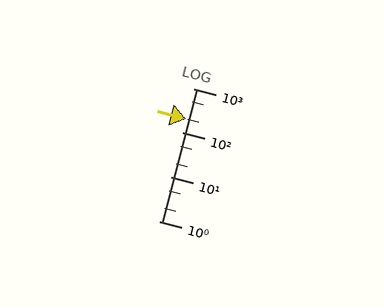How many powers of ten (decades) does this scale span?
The scale spans 3 decades, from 1 to 1000.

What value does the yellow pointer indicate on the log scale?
The pointer indicates approximately 200.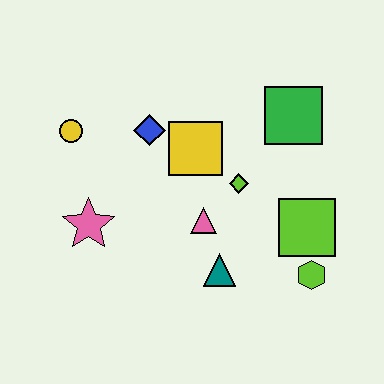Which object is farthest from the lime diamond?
The yellow circle is farthest from the lime diamond.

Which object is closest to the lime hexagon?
The lime square is closest to the lime hexagon.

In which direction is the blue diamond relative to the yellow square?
The blue diamond is to the left of the yellow square.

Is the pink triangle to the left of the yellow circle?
No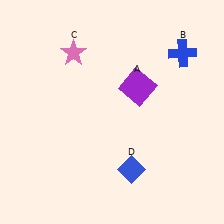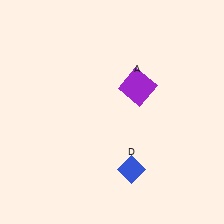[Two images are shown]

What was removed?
The pink star (C), the blue cross (B) were removed in Image 2.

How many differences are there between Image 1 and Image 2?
There are 2 differences between the two images.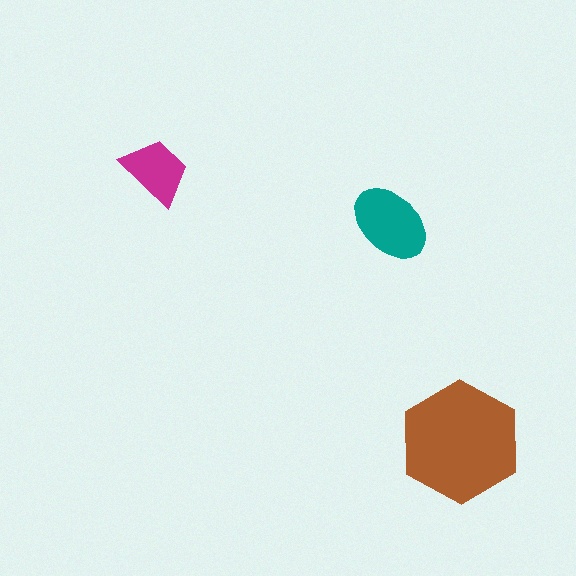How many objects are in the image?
There are 3 objects in the image.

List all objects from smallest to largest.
The magenta trapezoid, the teal ellipse, the brown hexagon.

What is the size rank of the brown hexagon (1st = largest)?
1st.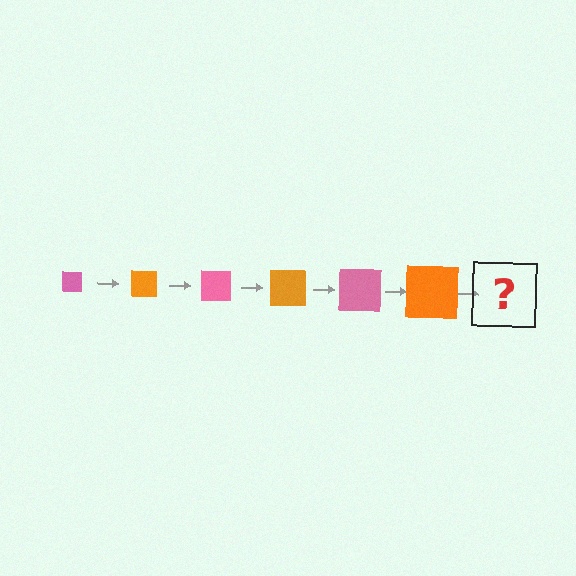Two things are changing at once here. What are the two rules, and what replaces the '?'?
The two rules are that the square grows larger each step and the color cycles through pink and orange. The '?' should be a pink square, larger than the previous one.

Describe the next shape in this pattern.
It should be a pink square, larger than the previous one.